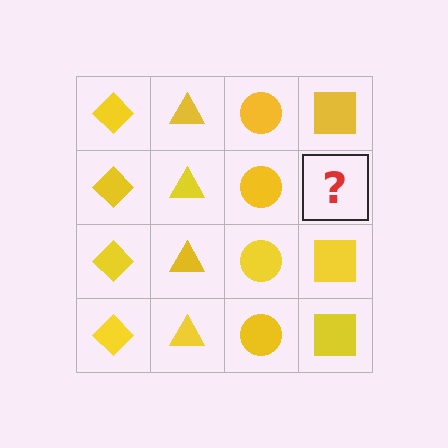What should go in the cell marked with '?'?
The missing cell should contain a yellow square.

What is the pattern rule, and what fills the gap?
The rule is that each column has a consistent shape. The gap should be filled with a yellow square.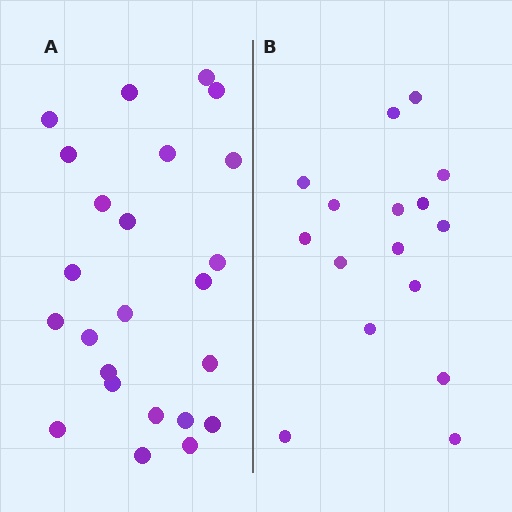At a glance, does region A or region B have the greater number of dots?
Region A (the left region) has more dots.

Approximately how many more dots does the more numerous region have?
Region A has roughly 8 or so more dots than region B.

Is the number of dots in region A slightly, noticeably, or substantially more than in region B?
Region A has substantially more. The ratio is roughly 1.5 to 1.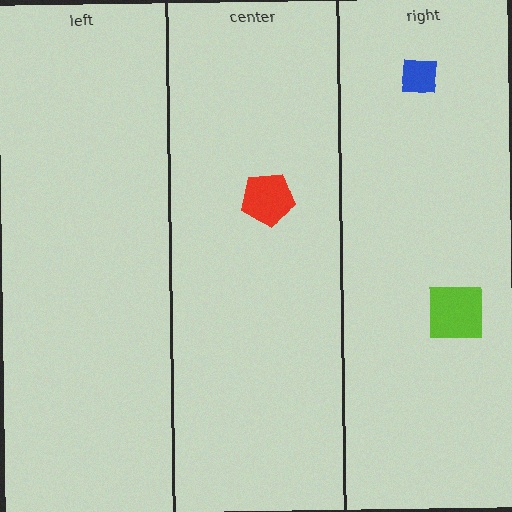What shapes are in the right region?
The blue square, the lime square.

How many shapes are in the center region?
1.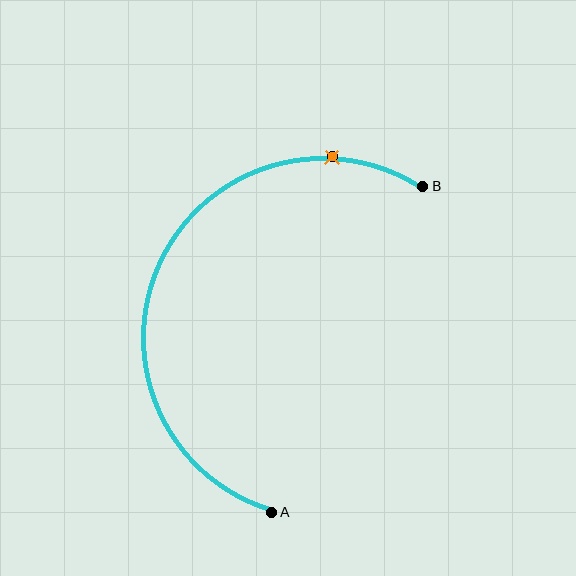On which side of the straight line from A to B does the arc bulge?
The arc bulges to the left of the straight line connecting A and B.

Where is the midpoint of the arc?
The arc midpoint is the point on the curve farthest from the straight line joining A and B. It sits to the left of that line.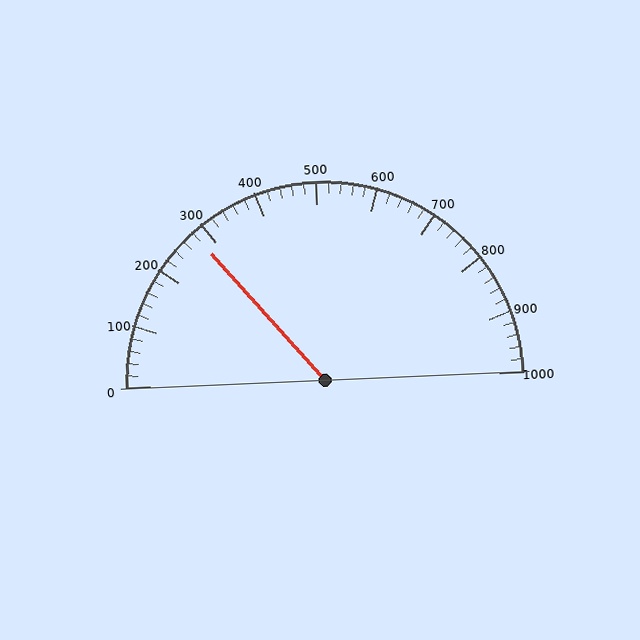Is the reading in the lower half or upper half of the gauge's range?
The reading is in the lower half of the range (0 to 1000).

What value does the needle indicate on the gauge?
The needle indicates approximately 280.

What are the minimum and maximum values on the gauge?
The gauge ranges from 0 to 1000.